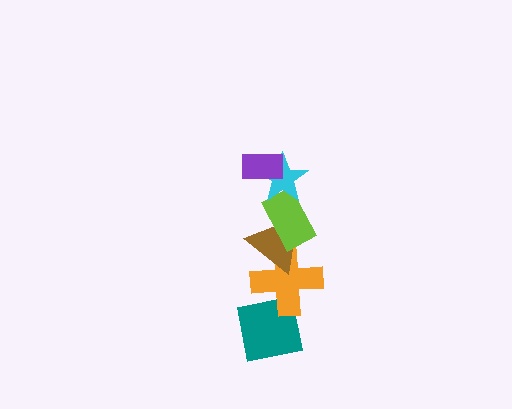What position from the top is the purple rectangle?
The purple rectangle is 1st from the top.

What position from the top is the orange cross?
The orange cross is 5th from the top.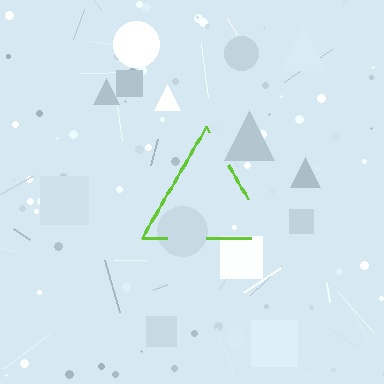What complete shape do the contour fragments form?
The contour fragments form a triangle.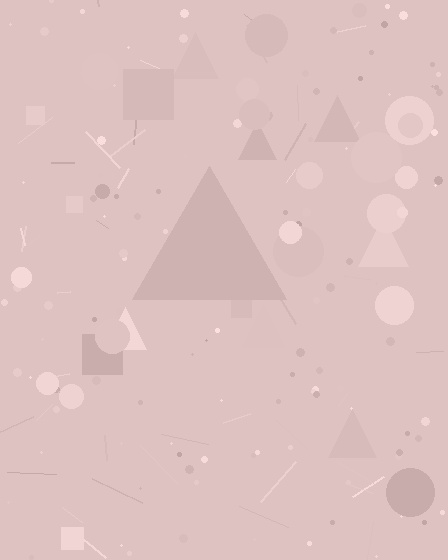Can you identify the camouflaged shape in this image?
The camouflaged shape is a triangle.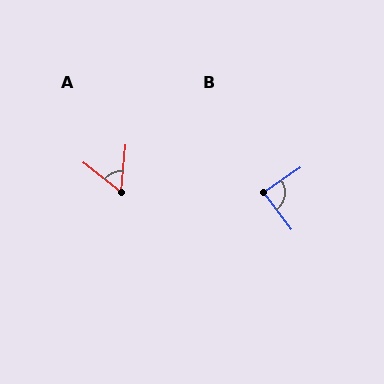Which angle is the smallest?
A, at approximately 57 degrees.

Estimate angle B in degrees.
Approximately 88 degrees.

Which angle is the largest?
B, at approximately 88 degrees.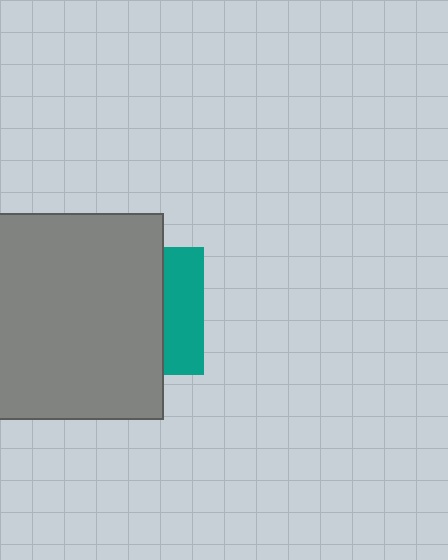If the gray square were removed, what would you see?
You would see the complete teal square.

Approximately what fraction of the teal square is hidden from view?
Roughly 69% of the teal square is hidden behind the gray square.